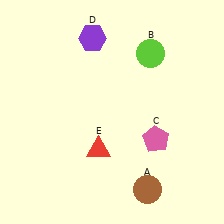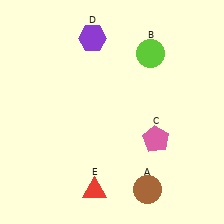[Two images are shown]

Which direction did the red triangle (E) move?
The red triangle (E) moved down.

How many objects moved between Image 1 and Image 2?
1 object moved between the two images.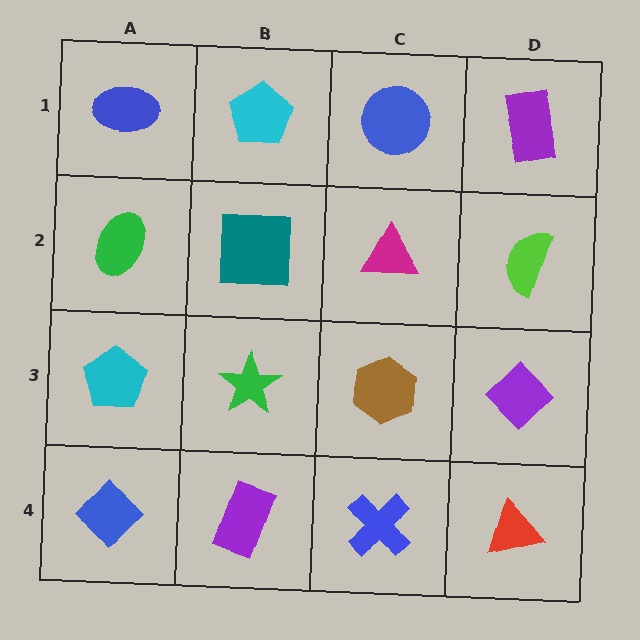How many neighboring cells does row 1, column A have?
2.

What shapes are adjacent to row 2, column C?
A blue circle (row 1, column C), a brown hexagon (row 3, column C), a teal square (row 2, column B), a lime semicircle (row 2, column D).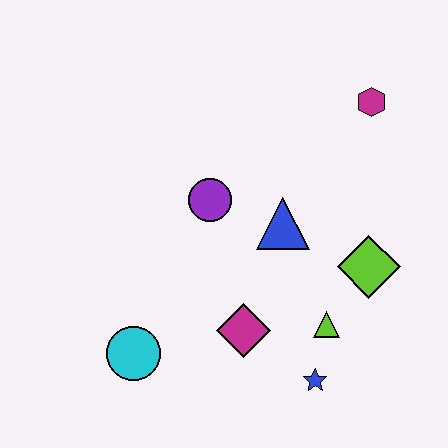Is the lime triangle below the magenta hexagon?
Yes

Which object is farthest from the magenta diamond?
The magenta hexagon is farthest from the magenta diamond.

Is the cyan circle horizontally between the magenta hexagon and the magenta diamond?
No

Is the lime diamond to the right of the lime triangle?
Yes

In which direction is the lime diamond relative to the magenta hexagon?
The lime diamond is below the magenta hexagon.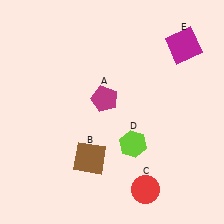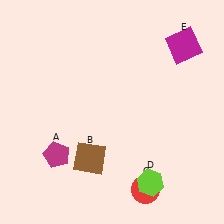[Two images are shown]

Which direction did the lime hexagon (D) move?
The lime hexagon (D) moved down.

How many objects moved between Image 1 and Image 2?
2 objects moved between the two images.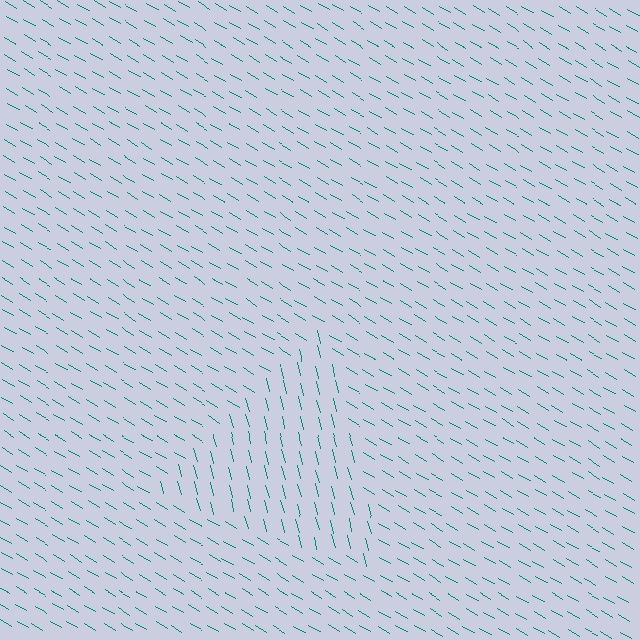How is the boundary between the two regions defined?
The boundary is defined purely by a change in line orientation (approximately 45 degrees difference). All lines are the same color and thickness.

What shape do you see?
I see a triangle.